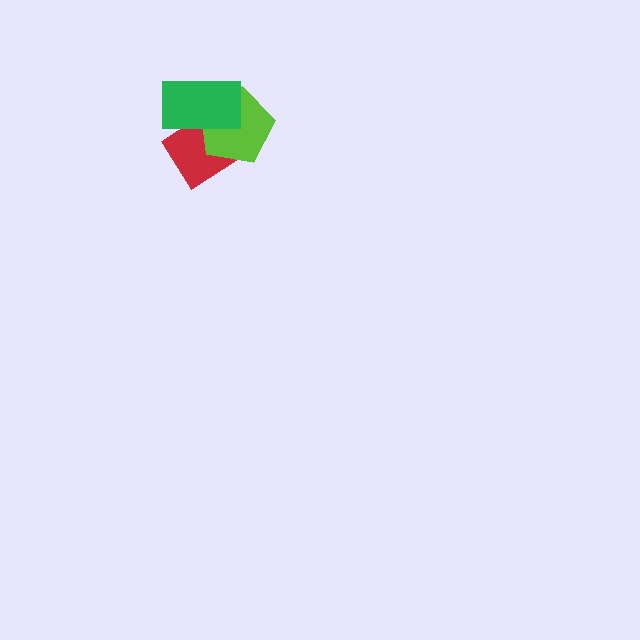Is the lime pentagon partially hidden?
Yes, it is partially covered by another shape.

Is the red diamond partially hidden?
Yes, it is partially covered by another shape.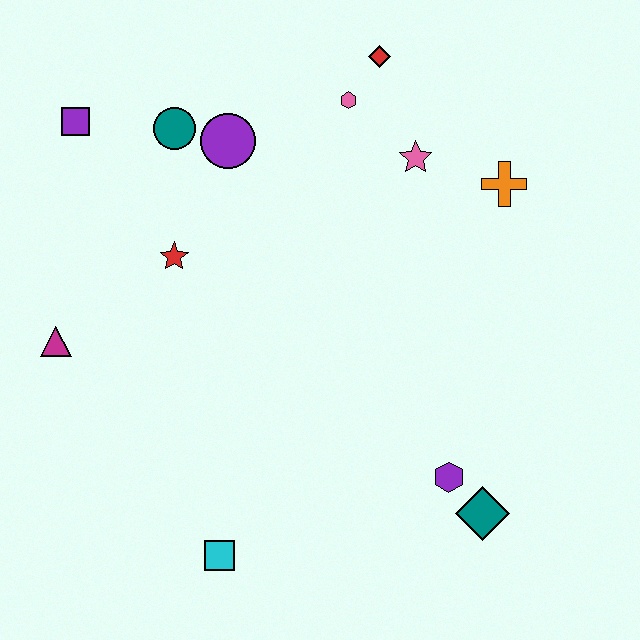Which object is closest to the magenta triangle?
The red star is closest to the magenta triangle.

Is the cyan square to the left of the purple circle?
Yes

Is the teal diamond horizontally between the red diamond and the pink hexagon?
No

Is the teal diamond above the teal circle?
No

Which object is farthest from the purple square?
The teal diamond is farthest from the purple square.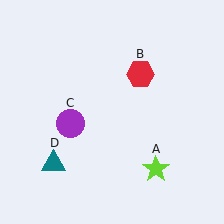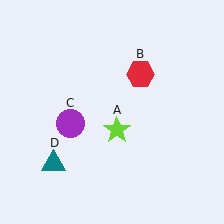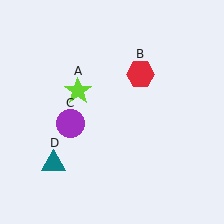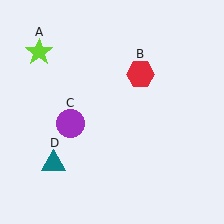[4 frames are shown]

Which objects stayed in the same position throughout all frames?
Red hexagon (object B) and purple circle (object C) and teal triangle (object D) remained stationary.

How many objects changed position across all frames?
1 object changed position: lime star (object A).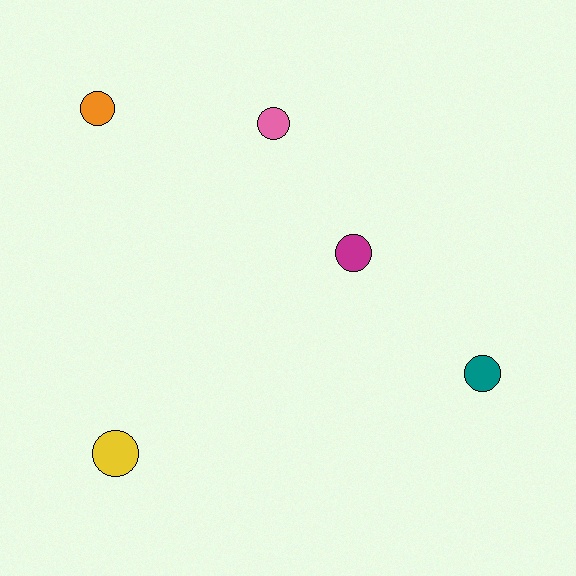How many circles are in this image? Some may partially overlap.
There are 5 circles.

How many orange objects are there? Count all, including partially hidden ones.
There is 1 orange object.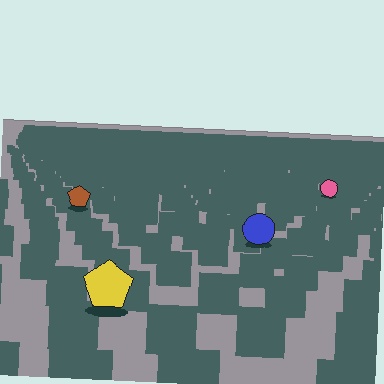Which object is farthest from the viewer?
The pink circle is farthest from the viewer. It appears smaller and the ground texture around it is denser.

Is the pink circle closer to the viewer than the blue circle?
No. The blue circle is closer — you can tell from the texture gradient: the ground texture is coarser near it.